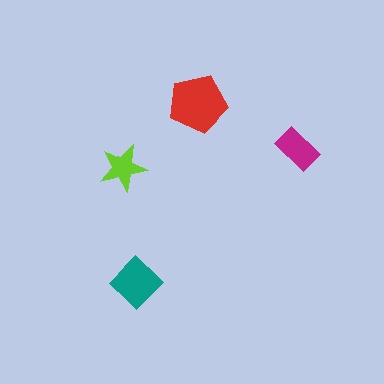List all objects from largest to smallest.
The red pentagon, the teal diamond, the magenta rectangle, the lime star.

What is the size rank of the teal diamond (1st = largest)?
2nd.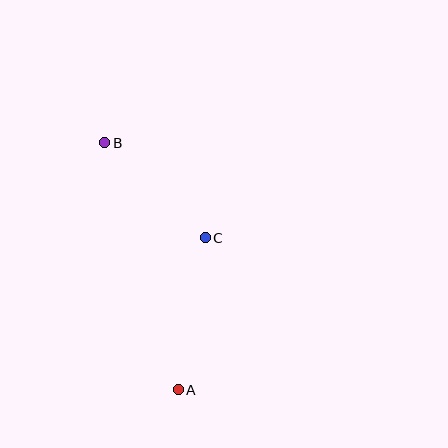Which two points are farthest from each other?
Points A and B are farthest from each other.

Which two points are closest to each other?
Points B and C are closest to each other.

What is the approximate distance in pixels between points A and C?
The distance between A and C is approximately 154 pixels.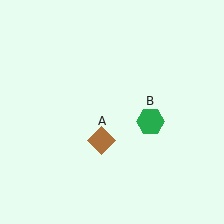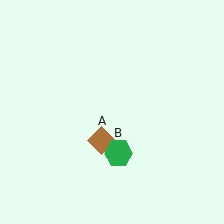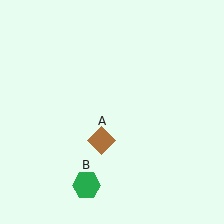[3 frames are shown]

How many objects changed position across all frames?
1 object changed position: green hexagon (object B).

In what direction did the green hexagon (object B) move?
The green hexagon (object B) moved down and to the left.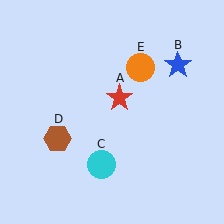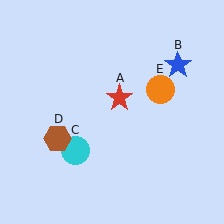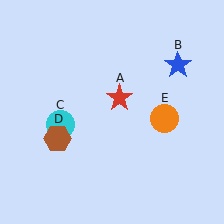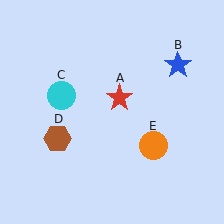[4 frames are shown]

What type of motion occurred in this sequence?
The cyan circle (object C), orange circle (object E) rotated clockwise around the center of the scene.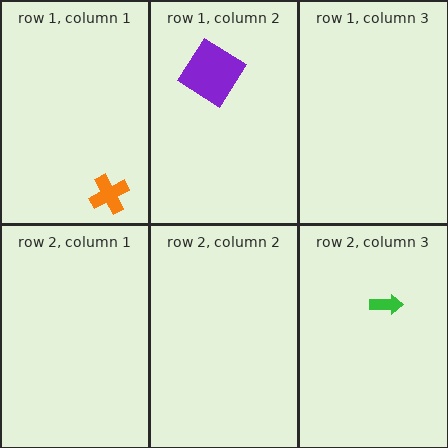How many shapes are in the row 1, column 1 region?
1.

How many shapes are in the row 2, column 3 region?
1.